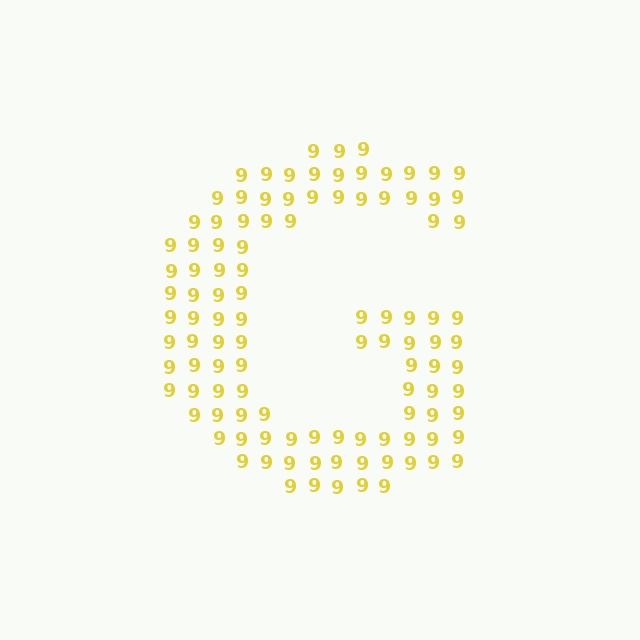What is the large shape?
The large shape is the letter G.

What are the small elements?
The small elements are digit 9's.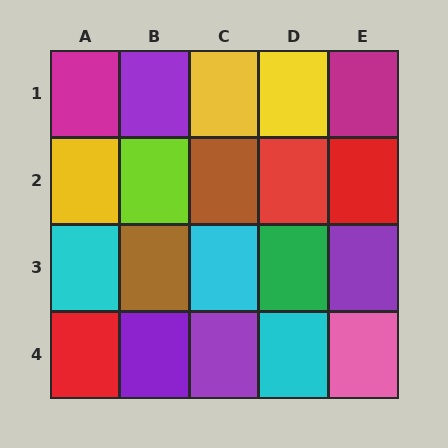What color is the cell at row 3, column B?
Brown.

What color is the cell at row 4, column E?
Pink.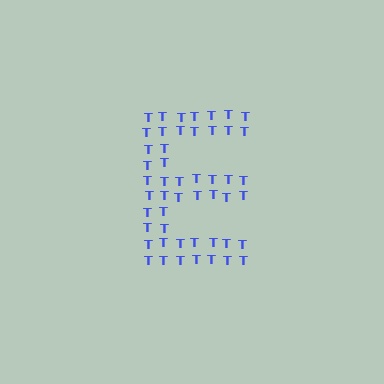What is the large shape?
The large shape is the letter E.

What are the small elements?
The small elements are letter T's.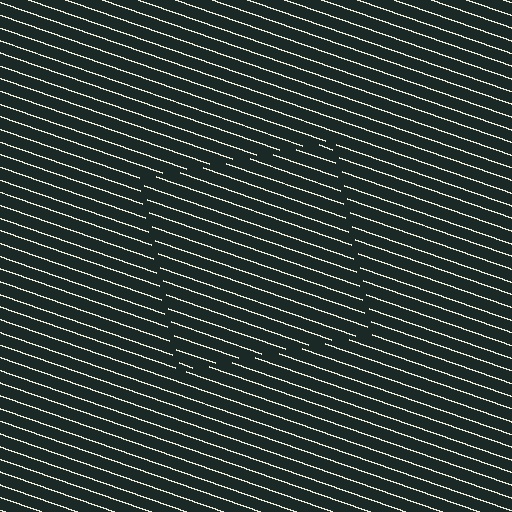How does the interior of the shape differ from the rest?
The interior of the shape contains the same grating, shifted by half a period — the contour is defined by the phase discontinuity where line-ends from the inner and outer gratings abut.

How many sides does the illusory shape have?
4 sides — the line-ends trace a square.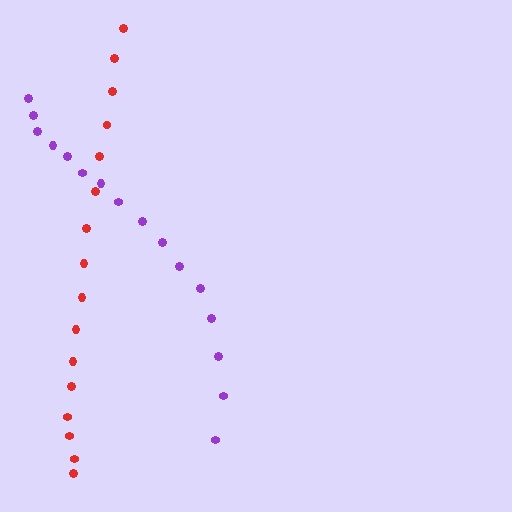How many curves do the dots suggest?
There are 2 distinct paths.